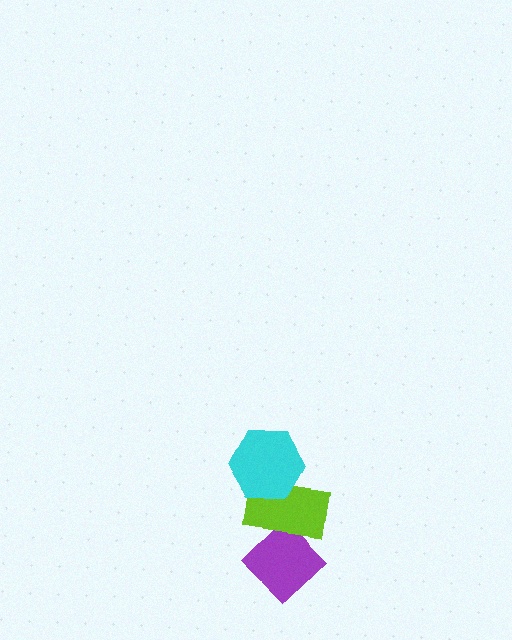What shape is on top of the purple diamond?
The lime rectangle is on top of the purple diamond.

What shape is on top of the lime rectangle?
The cyan hexagon is on top of the lime rectangle.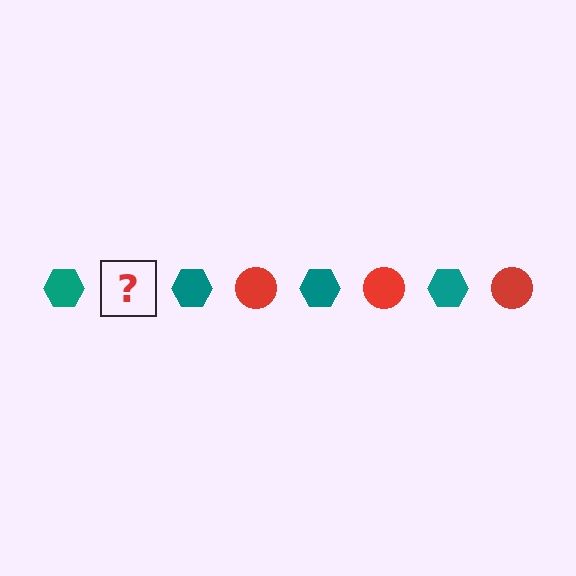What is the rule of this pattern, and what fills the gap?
The rule is that the pattern alternates between teal hexagon and red circle. The gap should be filled with a red circle.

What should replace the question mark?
The question mark should be replaced with a red circle.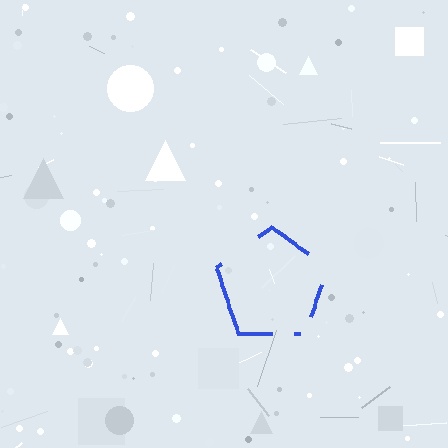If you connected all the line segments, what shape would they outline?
They would outline a pentagon.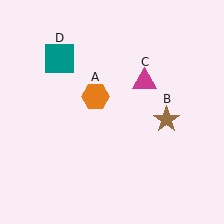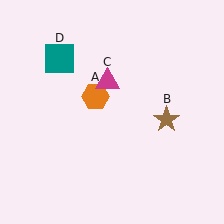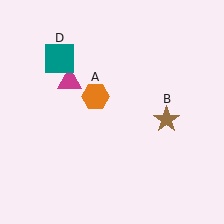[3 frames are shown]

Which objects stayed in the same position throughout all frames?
Orange hexagon (object A) and brown star (object B) and teal square (object D) remained stationary.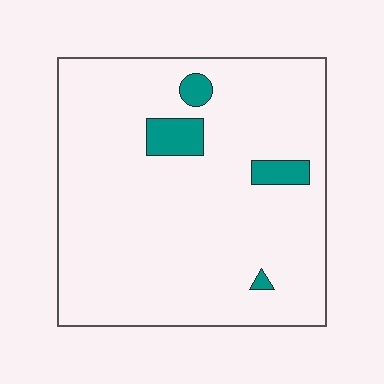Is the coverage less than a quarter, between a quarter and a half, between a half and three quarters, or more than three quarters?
Less than a quarter.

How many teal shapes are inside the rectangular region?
4.